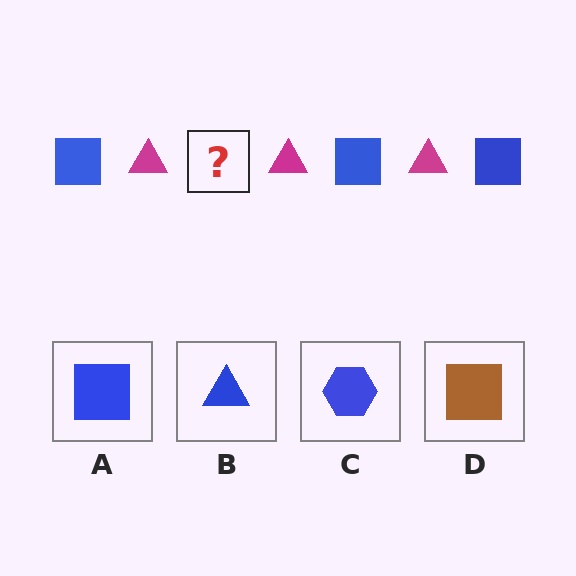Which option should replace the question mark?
Option A.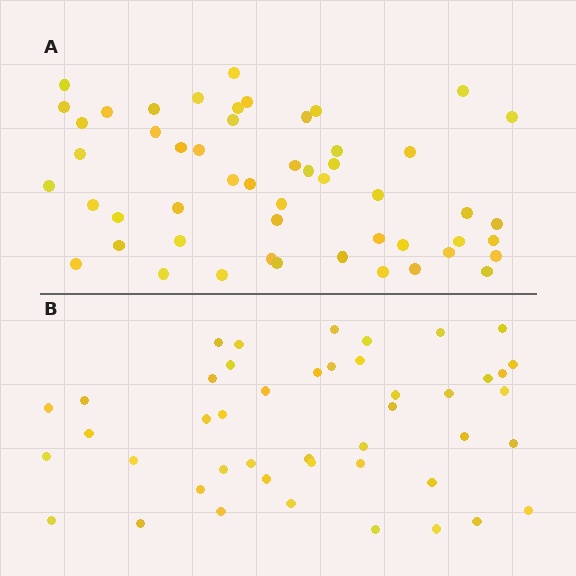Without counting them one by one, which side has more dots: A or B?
Region A (the top region) has more dots.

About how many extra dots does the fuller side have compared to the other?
Region A has roughly 8 or so more dots than region B.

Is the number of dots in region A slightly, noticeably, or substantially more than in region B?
Region A has only slightly more — the two regions are fairly close. The ratio is roughly 1.2 to 1.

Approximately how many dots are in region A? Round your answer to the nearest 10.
About 50 dots. (The exact count is 52, which rounds to 50.)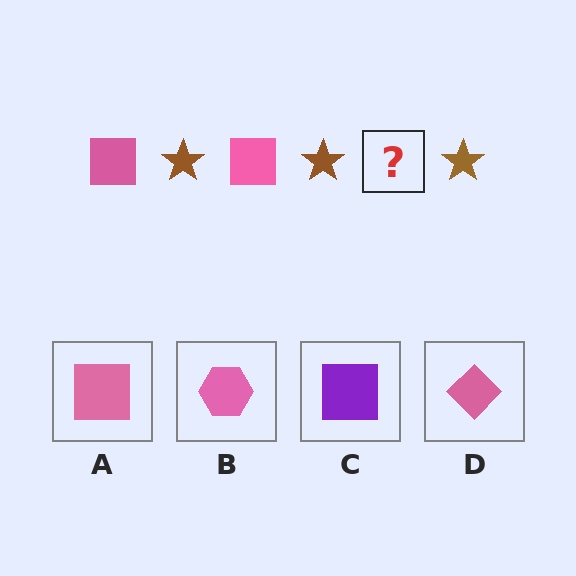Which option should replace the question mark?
Option A.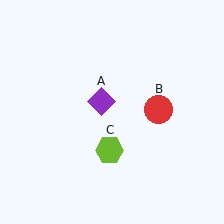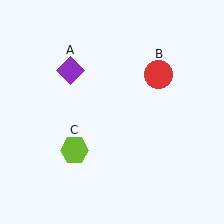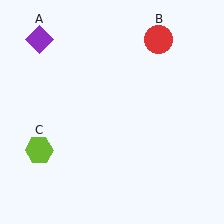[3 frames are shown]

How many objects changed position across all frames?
3 objects changed position: purple diamond (object A), red circle (object B), lime hexagon (object C).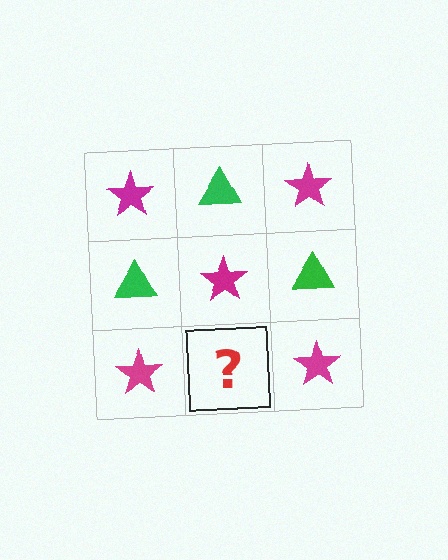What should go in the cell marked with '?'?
The missing cell should contain a green triangle.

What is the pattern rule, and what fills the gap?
The rule is that it alternates magenta star and green triangle in a checkerboard pattern. The gap should be filled with a green triangle.